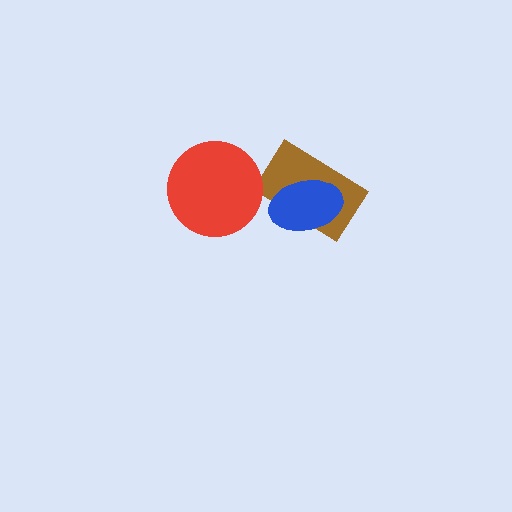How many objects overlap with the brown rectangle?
1 object overlaps with the brown rectangle.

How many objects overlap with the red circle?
0 objects overlap with the red circle.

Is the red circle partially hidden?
No, no other shape covers it.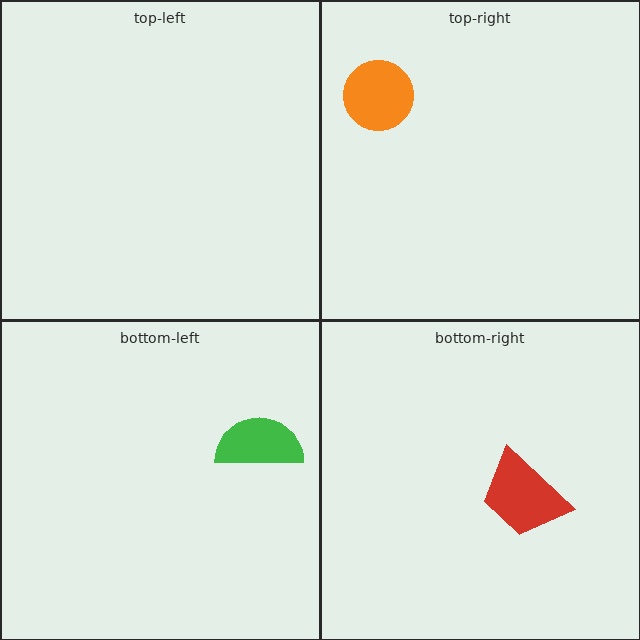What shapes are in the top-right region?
The orange circle.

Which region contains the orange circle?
The top-right region.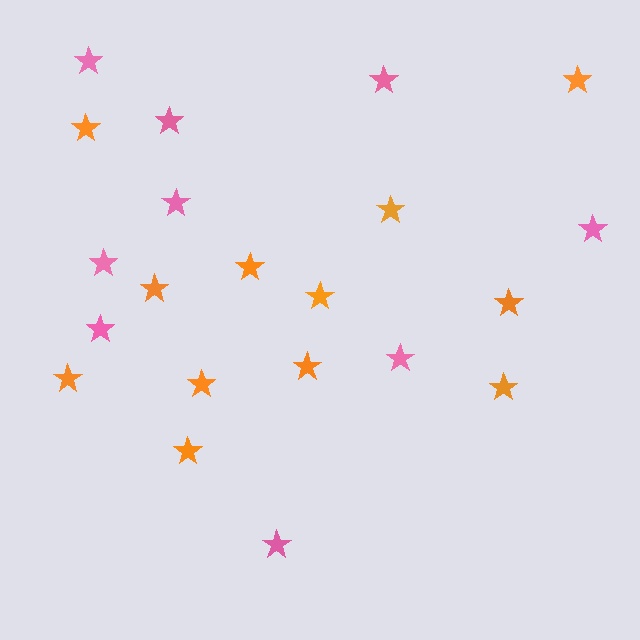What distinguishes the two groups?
There are 2 groups: one group of pink stars (9) and one group of orange stars (12).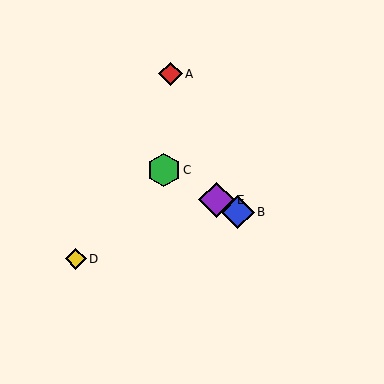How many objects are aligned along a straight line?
3 objects (B, C, E) are aligned along a straight line.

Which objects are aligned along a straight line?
Objects B, C, E are aligned along a straight line.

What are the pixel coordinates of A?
Object A is at (170, 74).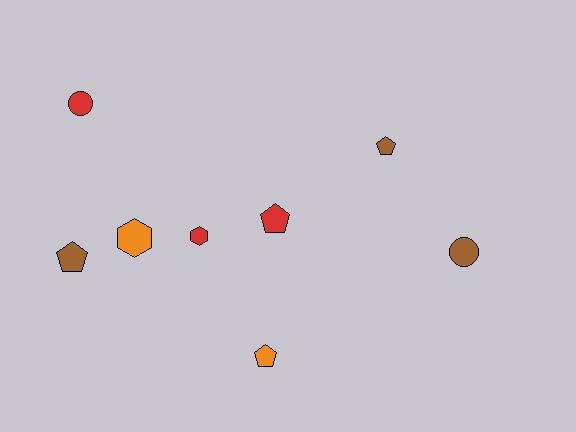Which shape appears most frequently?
Pentagon, with 4 objects.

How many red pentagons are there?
There is 1 red pentagon.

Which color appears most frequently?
Red, with 3 objects.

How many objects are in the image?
There are 8 objects.